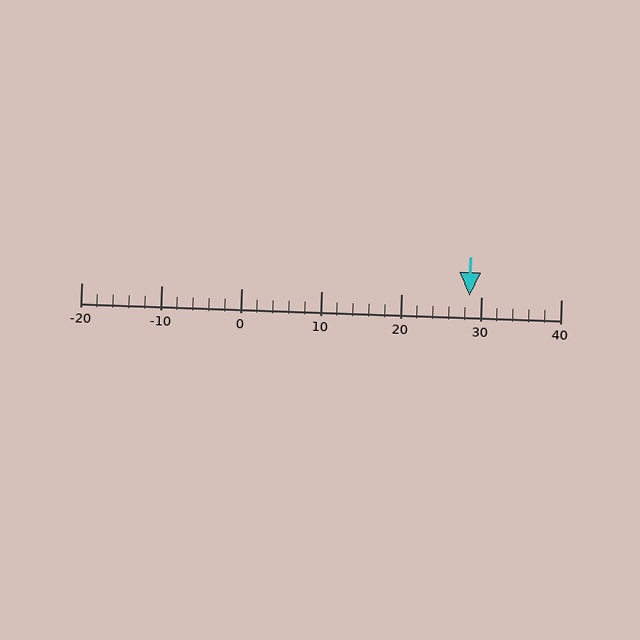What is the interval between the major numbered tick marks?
The major tick marks are spaced 10 units apart.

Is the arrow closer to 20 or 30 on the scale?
The arrow is closer to 30.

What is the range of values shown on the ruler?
The ruler shows values from -20 to 40.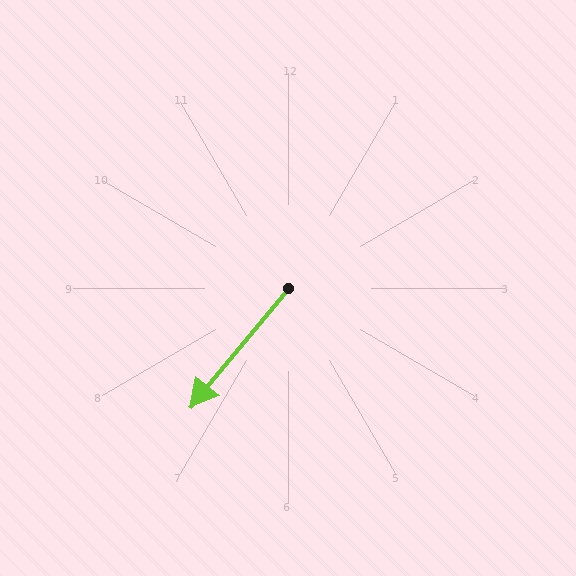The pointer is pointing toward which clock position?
Roughly 7 o'clock.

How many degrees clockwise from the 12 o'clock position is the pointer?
Approximately 219 degrees.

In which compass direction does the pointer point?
Southwest.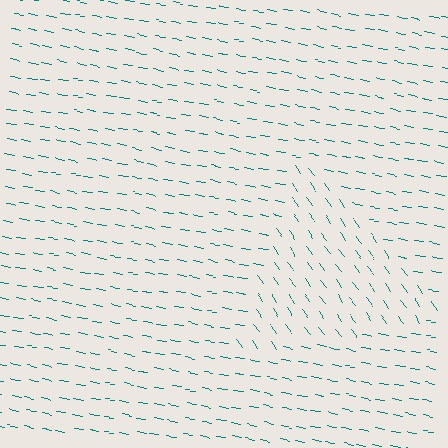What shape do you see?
I see a triangle.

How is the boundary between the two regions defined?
The boundary is defined purely by a change in line orientation (approximately 45 degrees difference). All lines are the same color and thickness.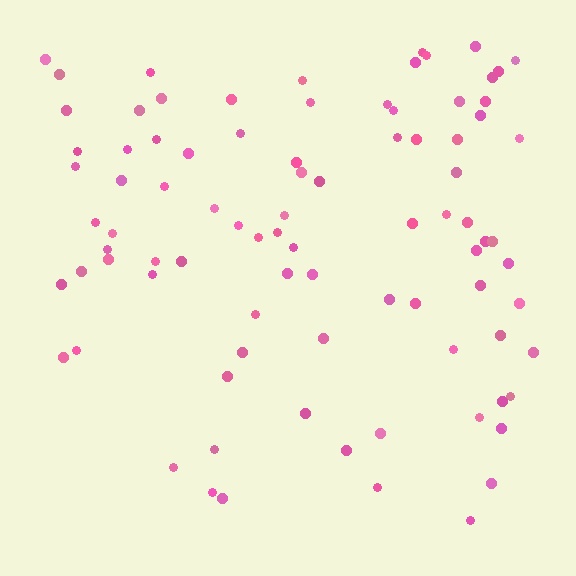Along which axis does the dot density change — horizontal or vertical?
Vertical.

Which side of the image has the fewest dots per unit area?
The bottom.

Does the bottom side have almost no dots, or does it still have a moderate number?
Still a moderate number, just noticeably fewer than the top.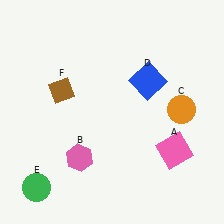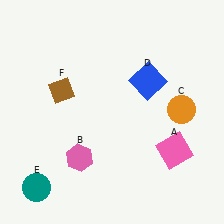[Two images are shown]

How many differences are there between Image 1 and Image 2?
There is 1 difference between the two images.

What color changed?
The circle (E) changed from green in Image 1 to teal in Image 2.